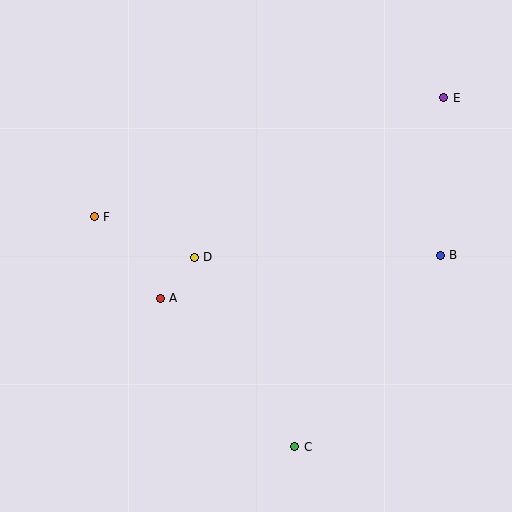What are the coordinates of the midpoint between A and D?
The midpoint between A and D is at (177, 278).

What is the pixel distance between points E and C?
The distance between E and C is 379 pixels.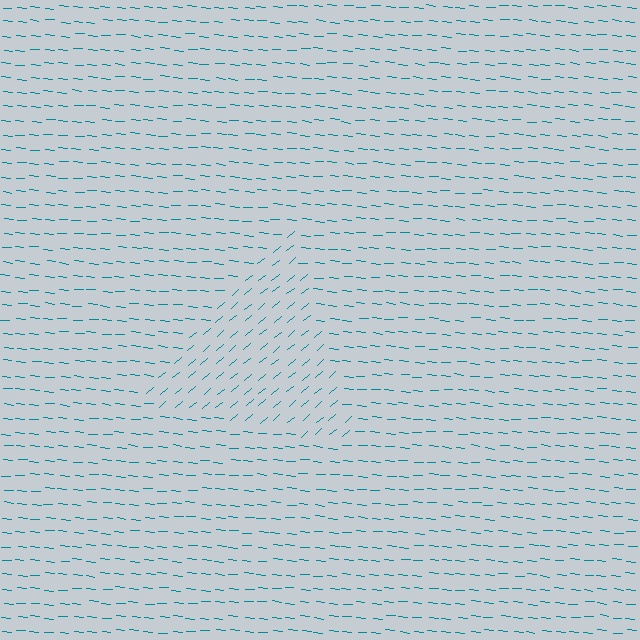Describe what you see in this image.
The image is filled with small teal line segments. A triangle region in the image has lines oriented differently from the surrounding lines, creating a visible texture boundary.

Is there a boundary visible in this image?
Yes, there is a texture boundary formed by a change in line orientation.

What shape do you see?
I see a triangle.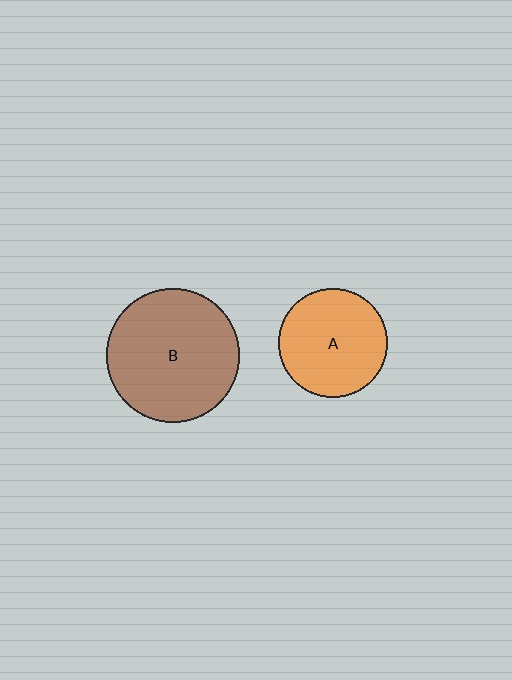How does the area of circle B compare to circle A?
Approximately 1.5 times.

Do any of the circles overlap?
No, none of the circles overlap.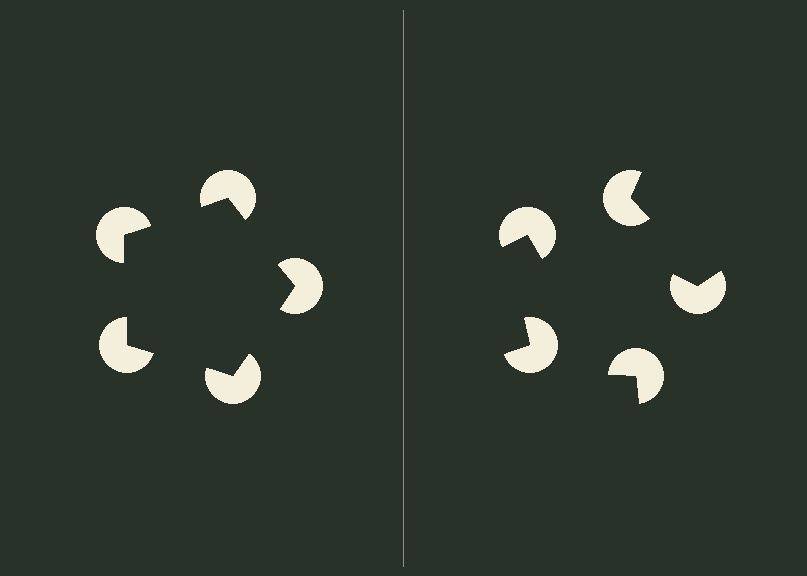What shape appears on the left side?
An illusory pentagon.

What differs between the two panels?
The pac-man discs are positioned identically on both sides; only the wedge orientations differ. On the left they align to a pentagon; on the right they are misaligned.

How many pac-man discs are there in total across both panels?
10 — 5 on each side.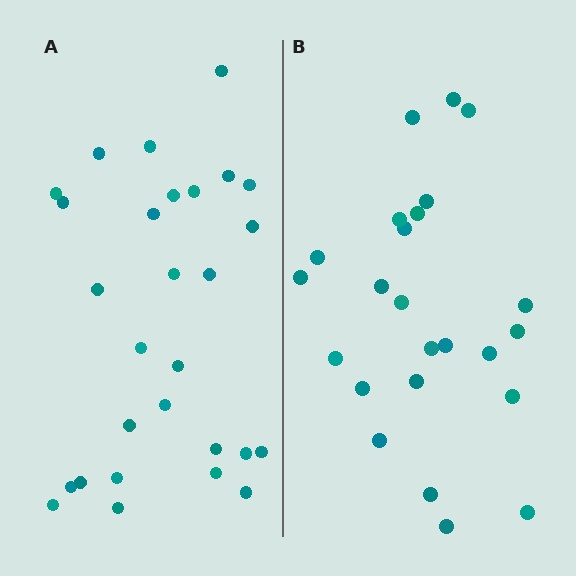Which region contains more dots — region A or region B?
Region A (the left region) has more dots.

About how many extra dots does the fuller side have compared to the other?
Region A has about 4 more dots than region B.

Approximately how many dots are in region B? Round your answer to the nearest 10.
About 20 dots. (The exact count is 24, which rounds to 20.)